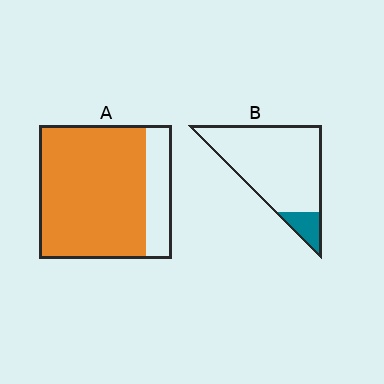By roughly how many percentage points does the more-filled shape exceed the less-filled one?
By roughly 70 percentage points (A over B).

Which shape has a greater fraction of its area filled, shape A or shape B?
Shape A.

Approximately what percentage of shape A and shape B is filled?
A is approximately 80% and B is approximately 10%.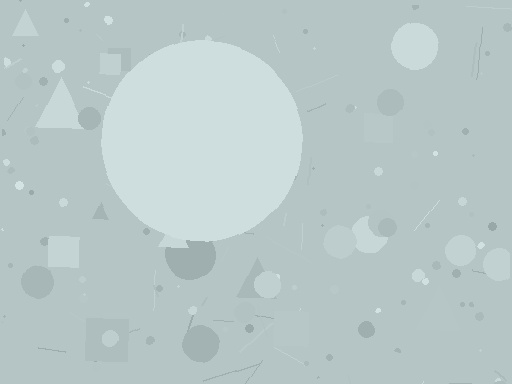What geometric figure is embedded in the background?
A circle is embedded in the background.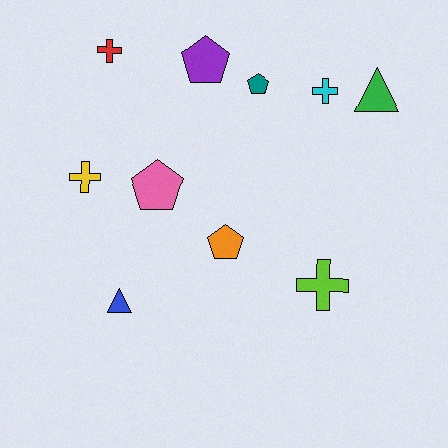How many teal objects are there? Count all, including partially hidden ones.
There is 1 teal object.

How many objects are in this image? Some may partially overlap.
There are 10 objects.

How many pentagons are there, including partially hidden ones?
There are 4 pentagons.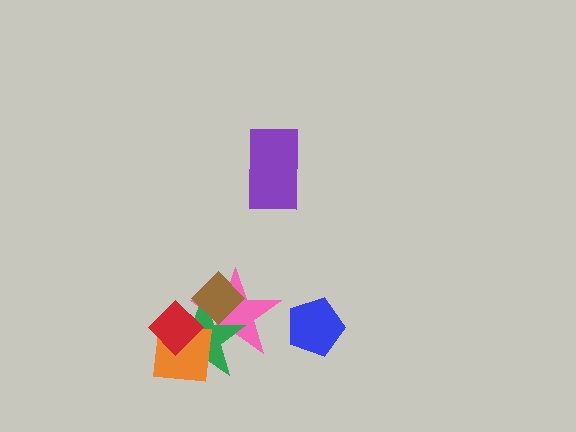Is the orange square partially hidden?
Yes, it is partially covered by another shape.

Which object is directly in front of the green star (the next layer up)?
The brown diamond is directly in front of the green star.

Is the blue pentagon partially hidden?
No, no other shape covers it.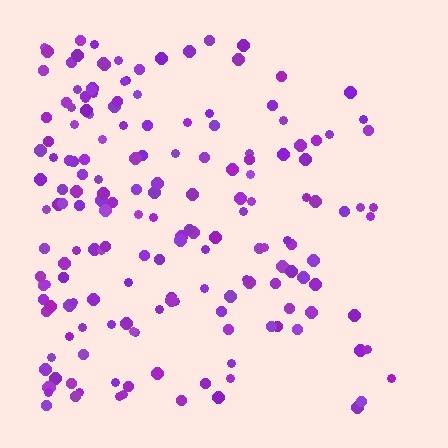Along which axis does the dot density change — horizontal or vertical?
Horizontal.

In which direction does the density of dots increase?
From right to left, with the left side densest.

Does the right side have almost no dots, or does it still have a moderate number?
Still a moderate number, just noticeably fewer than the left.